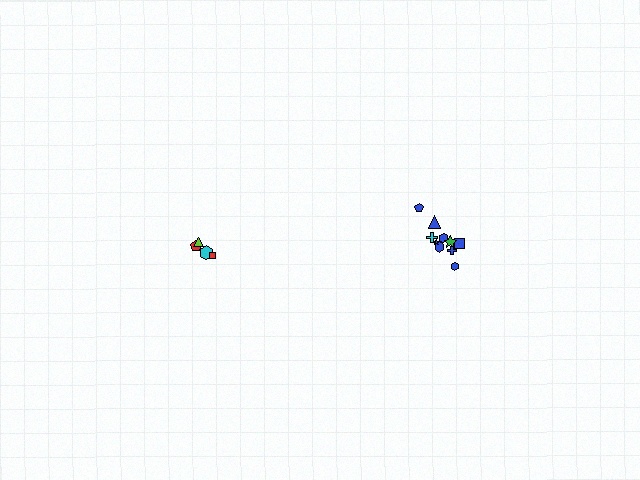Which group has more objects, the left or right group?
The right group.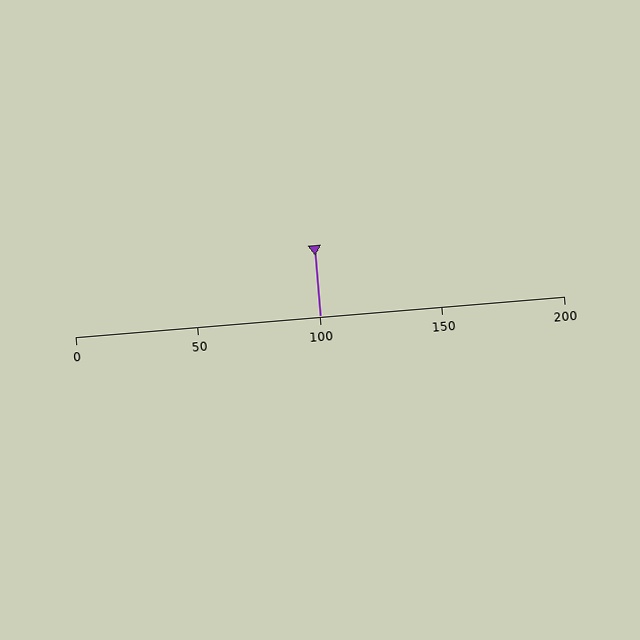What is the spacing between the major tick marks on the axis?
The major ticks are spaced 50 apart.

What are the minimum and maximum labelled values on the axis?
The axis runs from 0 to 200.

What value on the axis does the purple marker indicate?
The marker indicates approximately 100.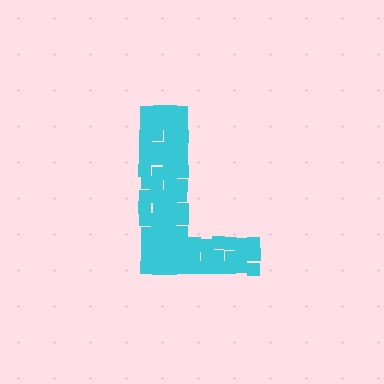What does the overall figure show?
The overall figure shows the letter L.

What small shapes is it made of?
It is made of small squares.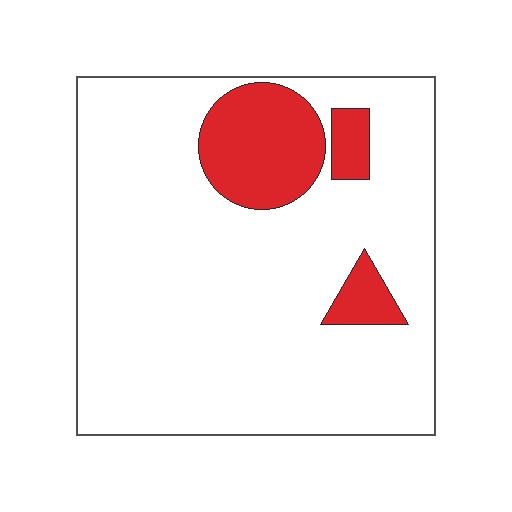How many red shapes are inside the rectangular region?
3.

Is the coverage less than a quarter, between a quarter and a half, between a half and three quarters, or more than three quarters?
Less than a quarter.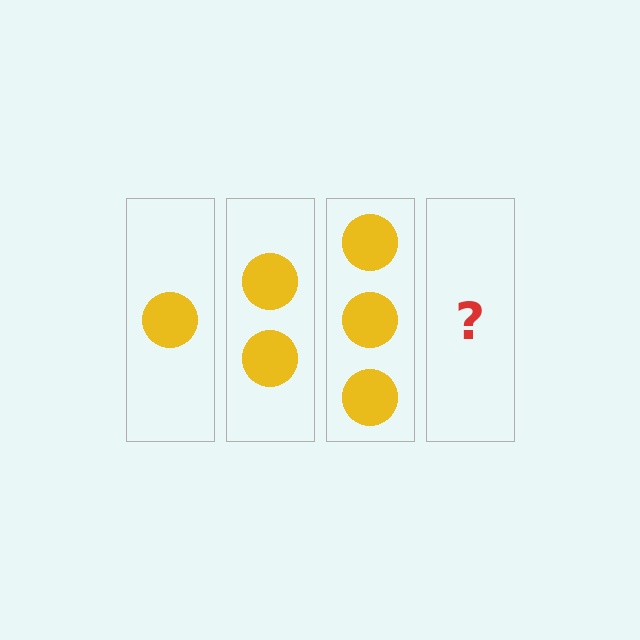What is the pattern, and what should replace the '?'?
The pattern is that each step adds one more circle. The '?' should be 4 circles.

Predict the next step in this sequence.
The next step is 4 circles.